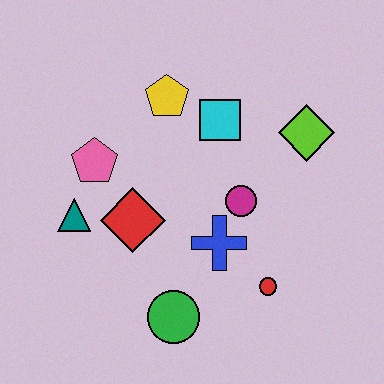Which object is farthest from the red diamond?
The lime diamond is farthest from the red diamond.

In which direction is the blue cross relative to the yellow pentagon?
The blue cross is below the yellow pentagon.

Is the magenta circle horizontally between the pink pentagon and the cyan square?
No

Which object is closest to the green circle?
The blue cross is closest to the green circle.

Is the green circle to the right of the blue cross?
No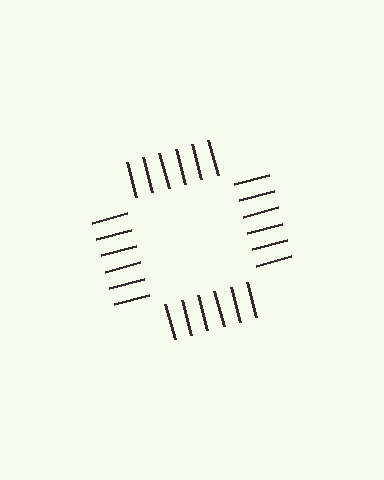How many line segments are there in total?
24 — 6 along each of the 4 edges.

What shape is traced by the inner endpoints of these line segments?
An illusory square — the line segments terminate on its edges but no continuous stroke is drawn.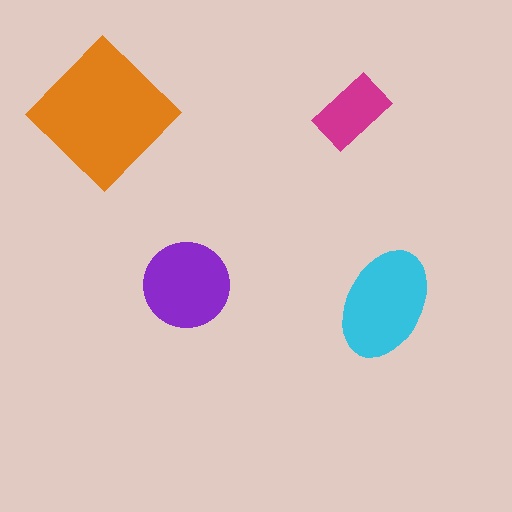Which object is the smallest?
The magenta rectangle.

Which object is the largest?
The orange diamond.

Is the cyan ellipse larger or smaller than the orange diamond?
Smaller.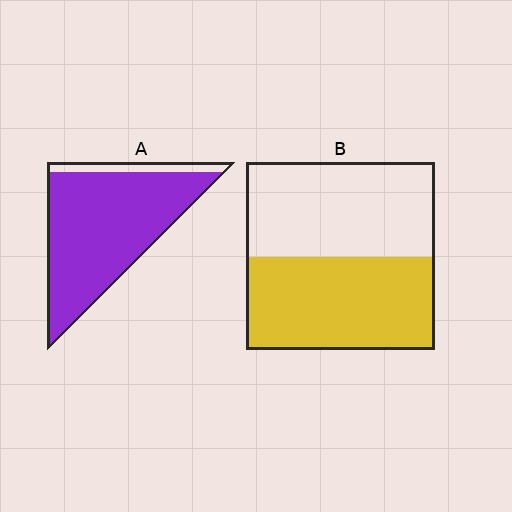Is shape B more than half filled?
Roughly half.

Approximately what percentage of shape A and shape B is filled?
A is approximately 90% and B is approximately 50%.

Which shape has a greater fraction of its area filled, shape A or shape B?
Shape A.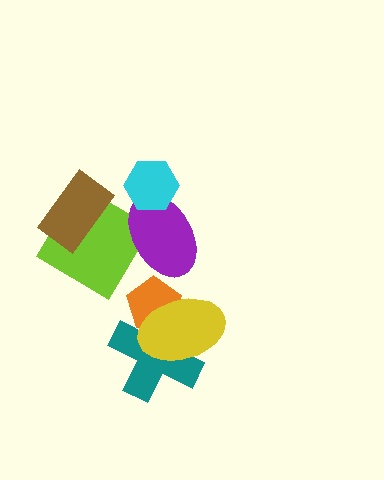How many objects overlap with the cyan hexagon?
1 object overlaps with the cyan hexagon.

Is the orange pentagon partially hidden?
Yes, it is partially covered by another shape.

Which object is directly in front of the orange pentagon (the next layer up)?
The teal cross is directly in front of the orange pentagon.